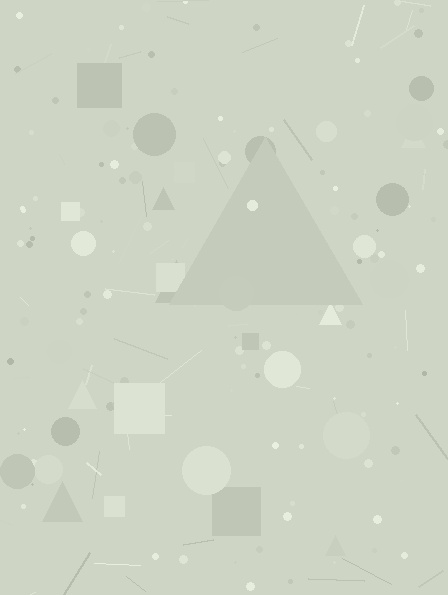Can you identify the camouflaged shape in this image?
The camouflaged shape is a triangle.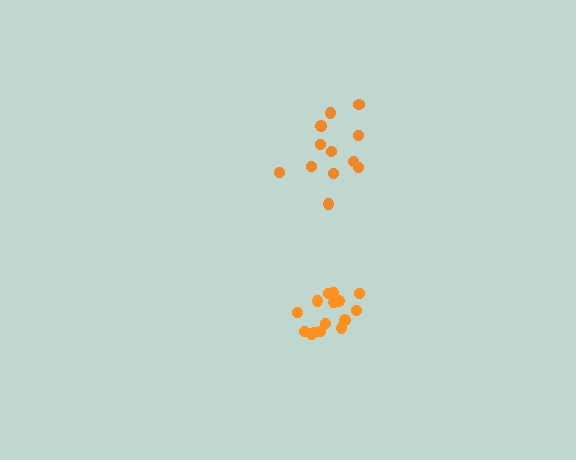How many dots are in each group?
Group 1: 12 dots, Group 2: 15 dots (27 total).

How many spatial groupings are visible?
There are 2 spatial groupings.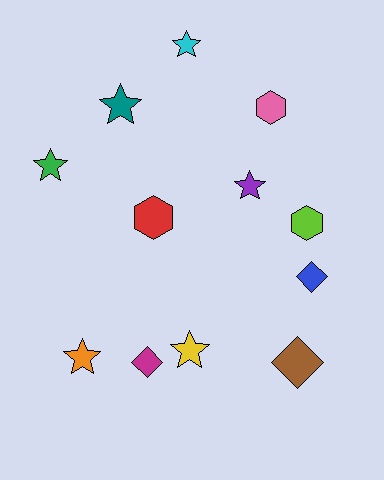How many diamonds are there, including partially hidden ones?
There are 3 diamonds.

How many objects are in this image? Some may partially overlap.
There are 12 objects.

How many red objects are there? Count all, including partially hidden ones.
There is 1 red object.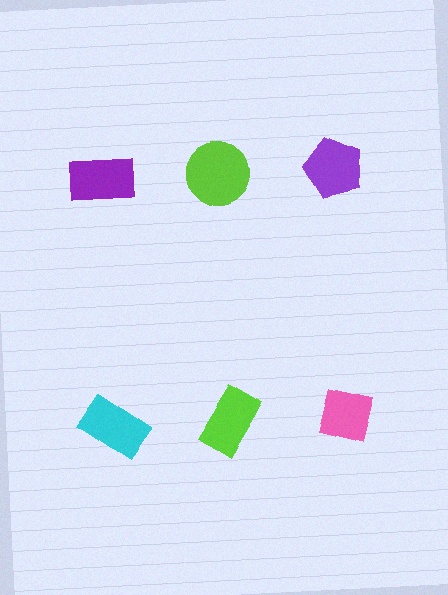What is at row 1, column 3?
A purple pentagon.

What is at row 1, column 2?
A lime circle.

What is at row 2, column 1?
A cyan rectangle.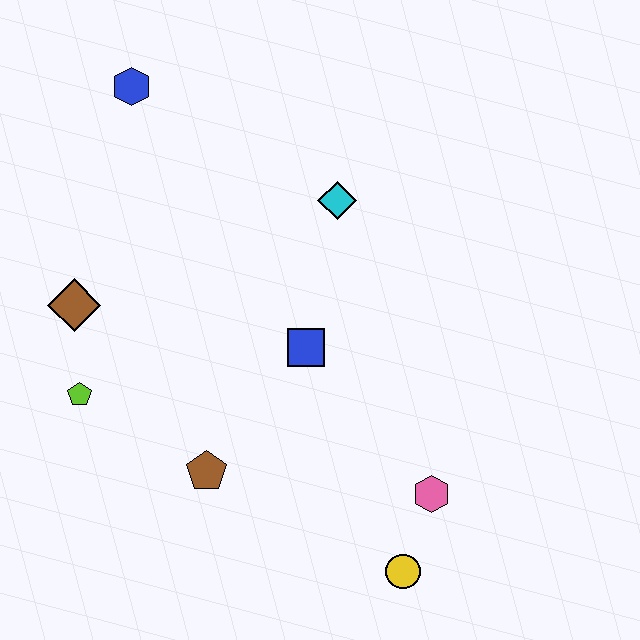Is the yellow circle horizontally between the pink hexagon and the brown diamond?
Yes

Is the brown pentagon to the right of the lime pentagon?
Yes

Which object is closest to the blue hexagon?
The brown diamond is closest to the blue hexagon.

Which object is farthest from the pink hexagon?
The blue hexagon is farthest from the pink hexagon.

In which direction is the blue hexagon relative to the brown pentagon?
The blue hexagon is above the brown pentagon.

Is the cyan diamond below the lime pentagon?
No